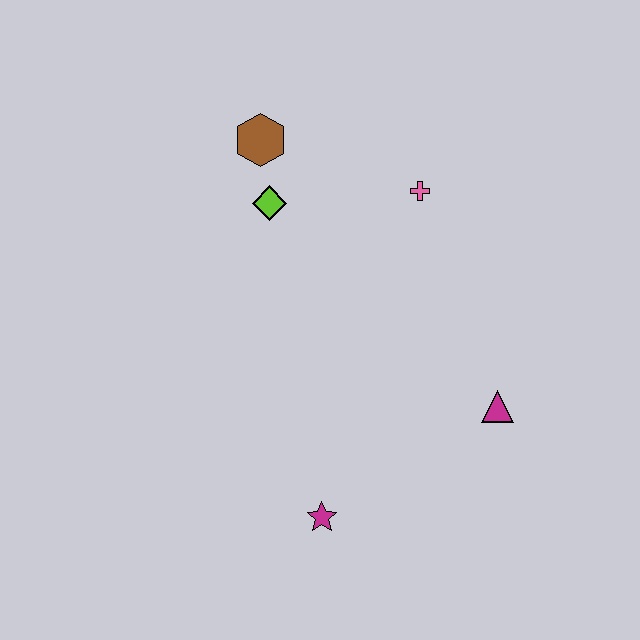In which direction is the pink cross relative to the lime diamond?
The pink cross is to the right of the lime diamond.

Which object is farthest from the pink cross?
The magenta star is farthest from the pink cross.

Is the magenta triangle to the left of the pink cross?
No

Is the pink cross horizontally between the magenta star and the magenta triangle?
Yes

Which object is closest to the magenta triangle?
The magenta star is closest to the magenta triangle.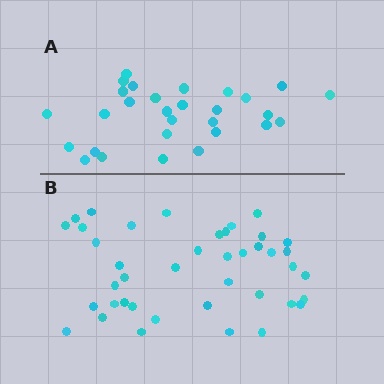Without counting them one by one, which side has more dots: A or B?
Region B (the bottom region) has more dots.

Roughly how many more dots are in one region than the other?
Region B has roughly 12 or so more dots than region A.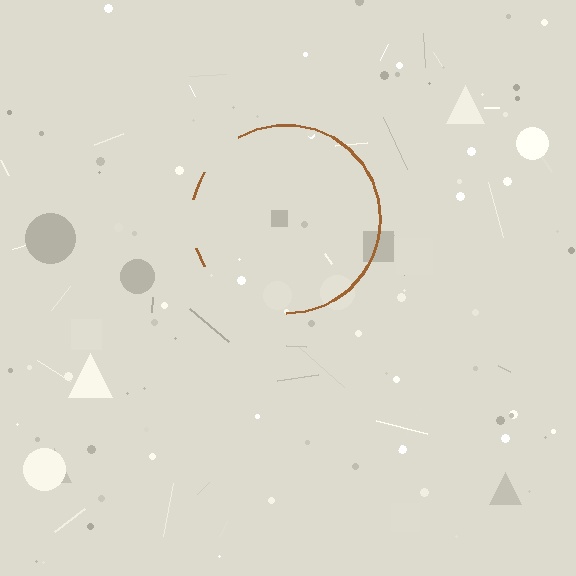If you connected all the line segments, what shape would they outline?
They would outline a circle.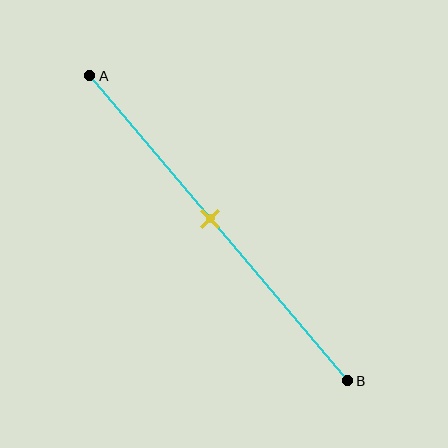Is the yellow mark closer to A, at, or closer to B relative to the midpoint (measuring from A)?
The yellow mark is closer to point A than the midpoint of segment AB.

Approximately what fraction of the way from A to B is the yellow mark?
The yellow mark is approximately 45% of the way from A to B.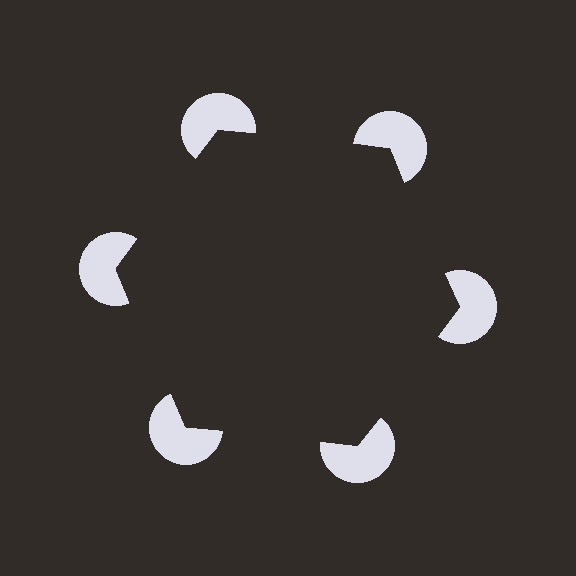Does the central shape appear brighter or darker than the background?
It typically appears slightly darker than the background, even though no actual brightness change is drawn.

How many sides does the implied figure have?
6 sides.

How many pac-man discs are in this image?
There are 6 — one at each vertex of the illusory hexagon.